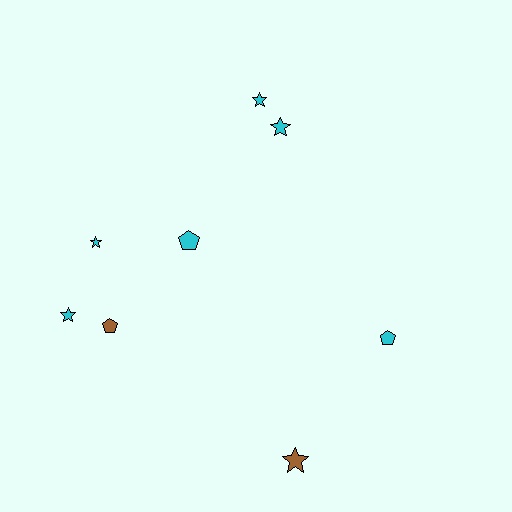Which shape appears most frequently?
Star, with 5 objects.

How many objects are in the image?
There are 8 objects.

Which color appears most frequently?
Cyan, with 6 objects.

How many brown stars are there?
There is 1 brown star.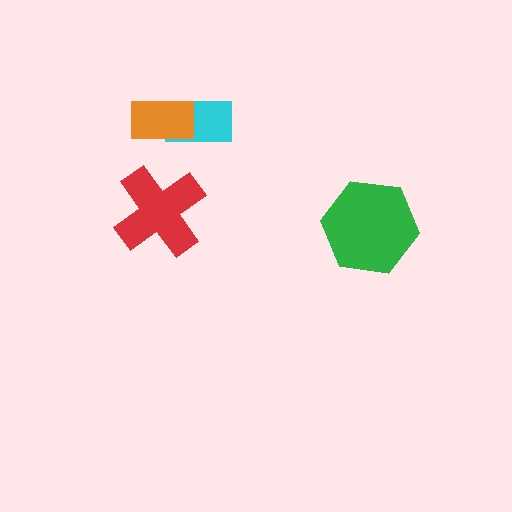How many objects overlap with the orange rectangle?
1 object overlaps with the orange rectangle.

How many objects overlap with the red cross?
0 objects overlap with the red cross.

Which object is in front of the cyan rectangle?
The orange rectangle is in front of the cyan rectangle.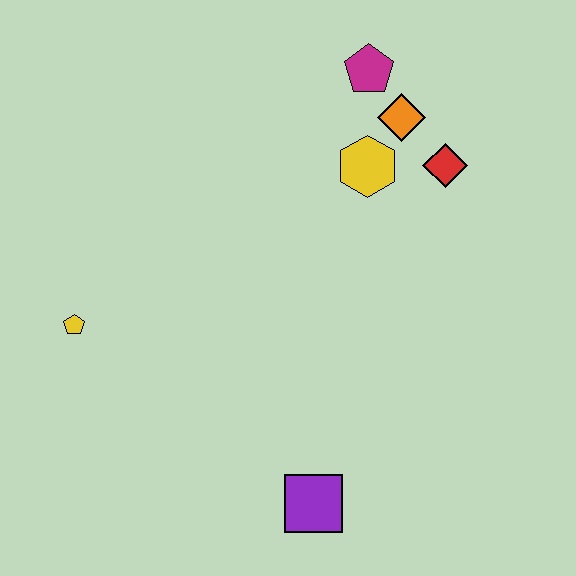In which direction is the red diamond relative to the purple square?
The red diamond is above the purple square.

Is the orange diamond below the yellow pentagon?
No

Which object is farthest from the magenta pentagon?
The purple square is farthest from the magenta pentagon.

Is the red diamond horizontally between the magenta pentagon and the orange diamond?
No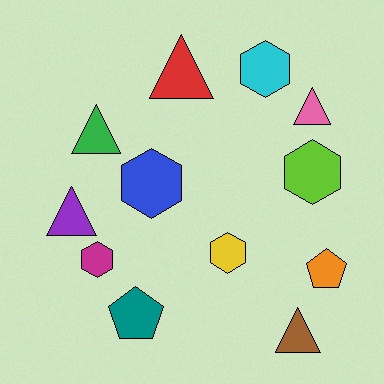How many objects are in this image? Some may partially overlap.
There are 12 objects.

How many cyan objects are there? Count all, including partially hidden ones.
There is 1 cyan object.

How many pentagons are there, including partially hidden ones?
There are 2 pentagons.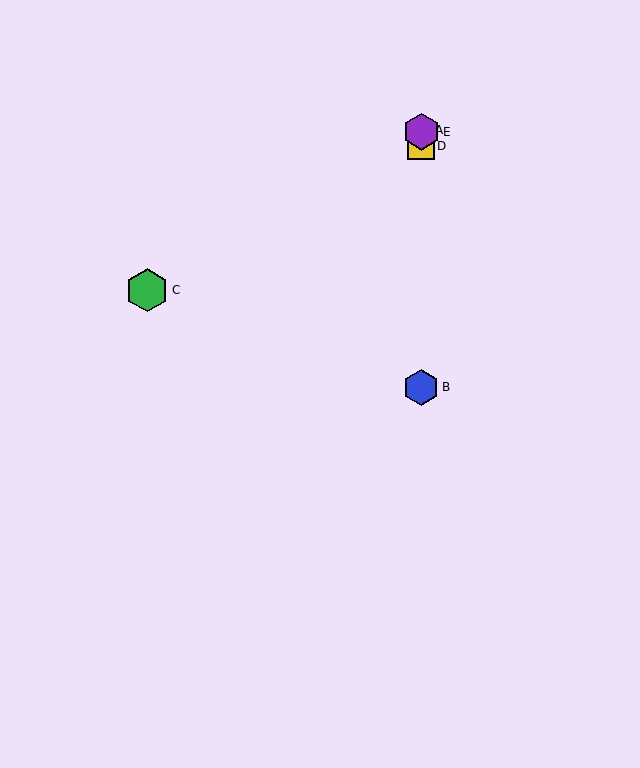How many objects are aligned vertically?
4 objects (A, B, D, E) are aligned vertically.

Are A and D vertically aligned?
Yes, both are at x≈421.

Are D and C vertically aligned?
No, D is at x≈421 and C is at x≈147.